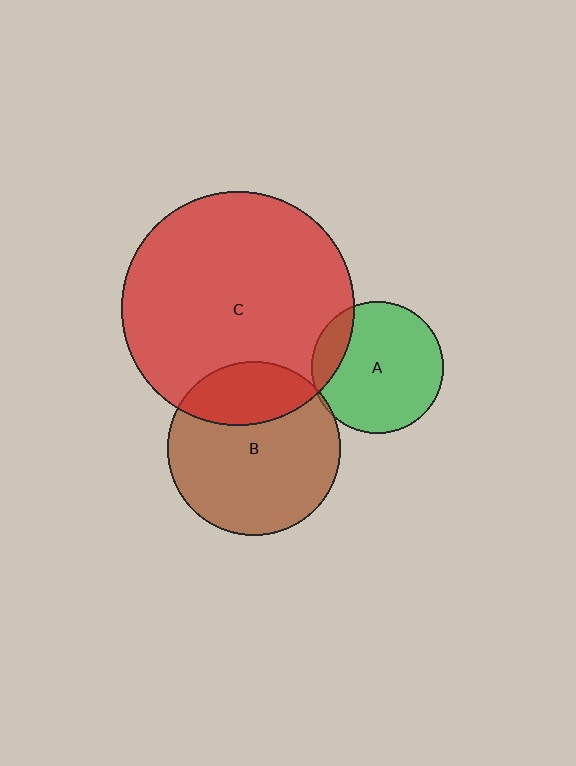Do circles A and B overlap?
Yes.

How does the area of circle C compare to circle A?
Approximately 3.1 times.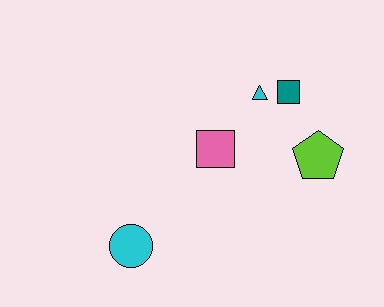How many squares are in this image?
There are 2 squares.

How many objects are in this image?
There are 5 objects.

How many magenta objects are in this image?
There are no magenta objects.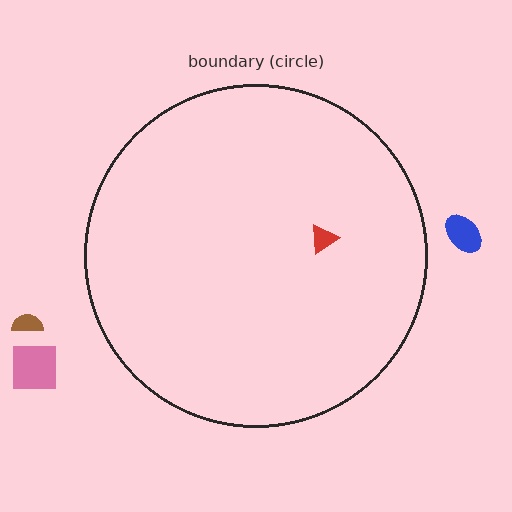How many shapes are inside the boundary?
1 inside, 3 outside.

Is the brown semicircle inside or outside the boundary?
Outside.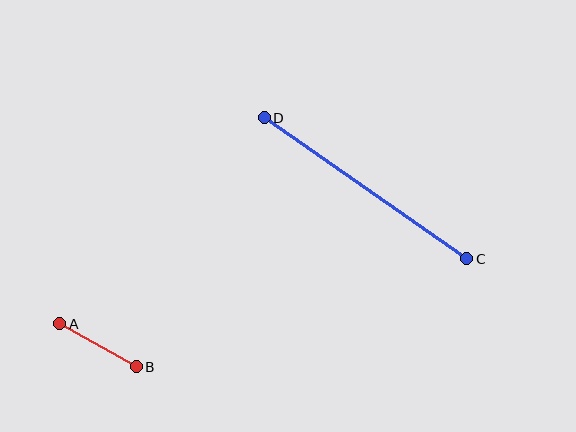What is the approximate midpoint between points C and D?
The midpoint is at approximately (365, 188) pixels.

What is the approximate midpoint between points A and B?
The midpoint is at approximately (98, 345) pixels.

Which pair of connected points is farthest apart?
Points C and D are farthest apart.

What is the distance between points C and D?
The distance is approximately 247 pixels.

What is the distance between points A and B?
The distance is approximately 88 pixels.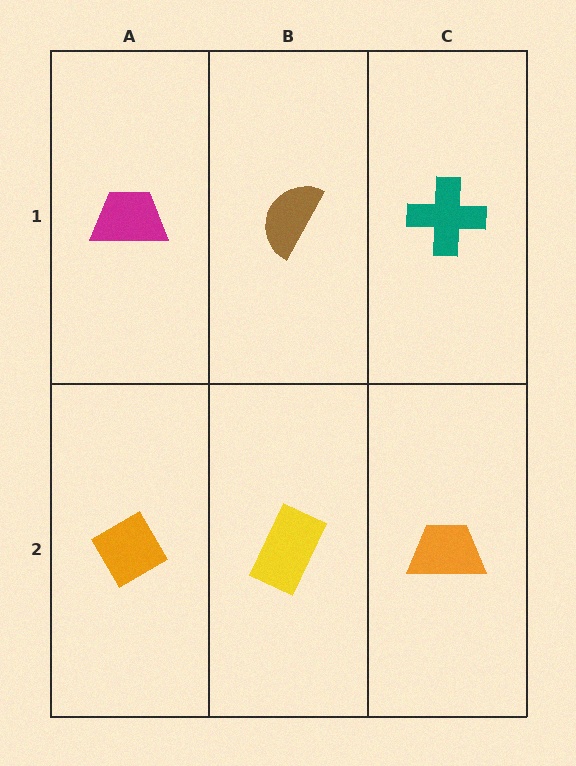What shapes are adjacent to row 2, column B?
A brown semicircle (row 1, column B), an orange diamond (row 2, column A), an orange trapezoid (row 2, column C).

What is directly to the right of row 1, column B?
A teal cross.